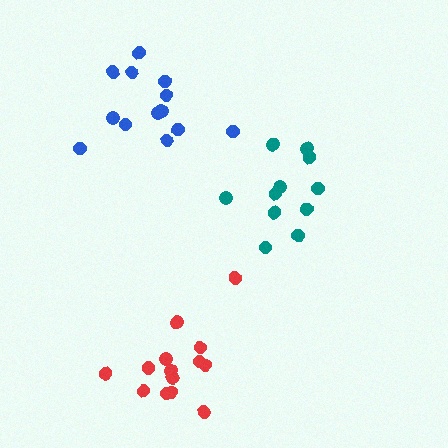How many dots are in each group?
Group 1: 14 dots, Group 2: 11 dots, Group 3: 13 dots (38 total).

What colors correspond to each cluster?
The clusters are colored: red, teal, blue.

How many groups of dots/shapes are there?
There are 3 groups.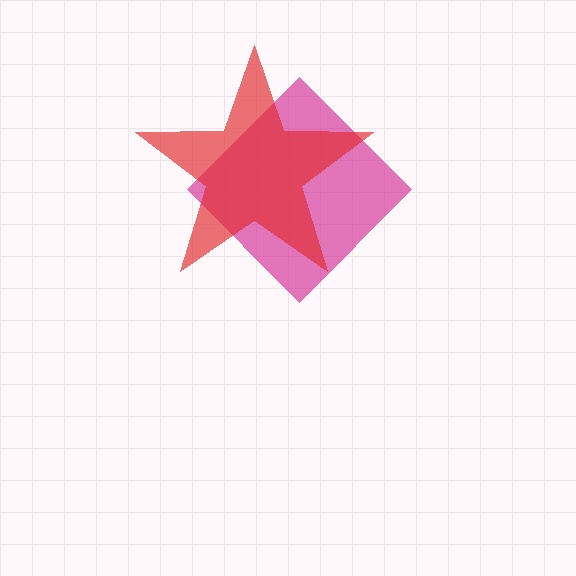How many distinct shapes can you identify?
There are 2 distinct shapes: a magenta diamond, a red star.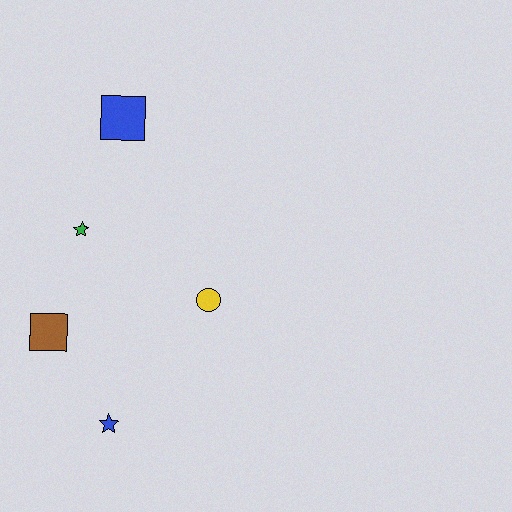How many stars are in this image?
There are 2 stars.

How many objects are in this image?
There are 5 objects.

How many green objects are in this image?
There is 1 green object.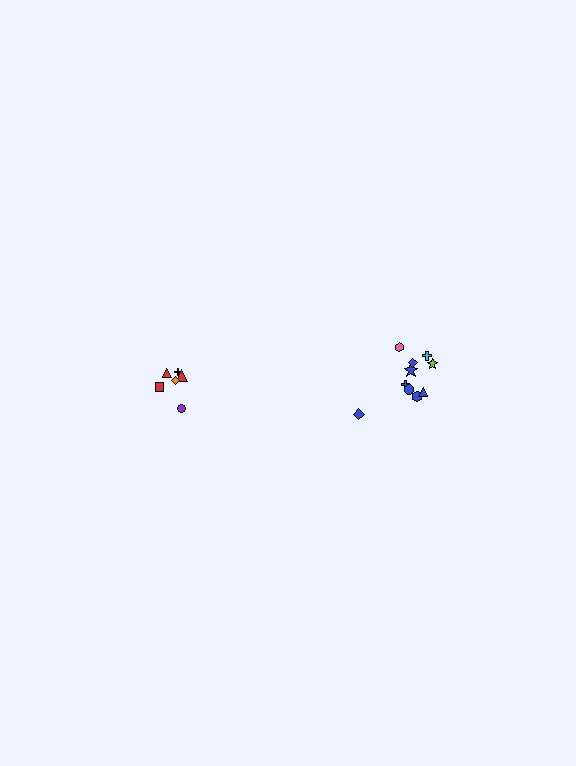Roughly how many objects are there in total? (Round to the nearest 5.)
Roughly 15 objects in total.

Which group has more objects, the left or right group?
The right group.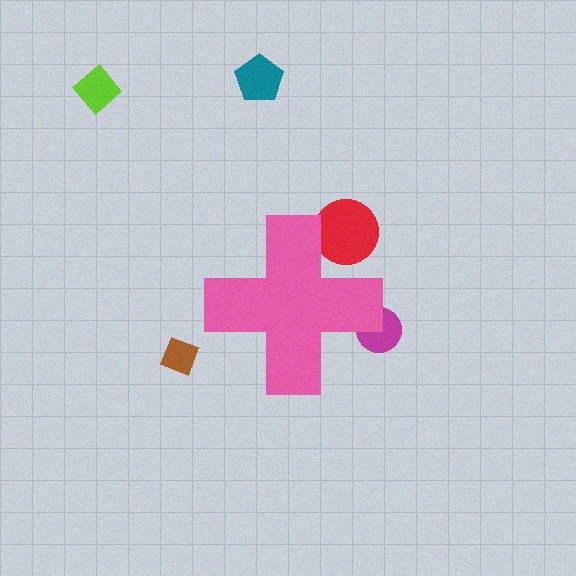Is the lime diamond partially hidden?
No, the lime diamond is fully visible.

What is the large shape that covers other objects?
A pink cross.